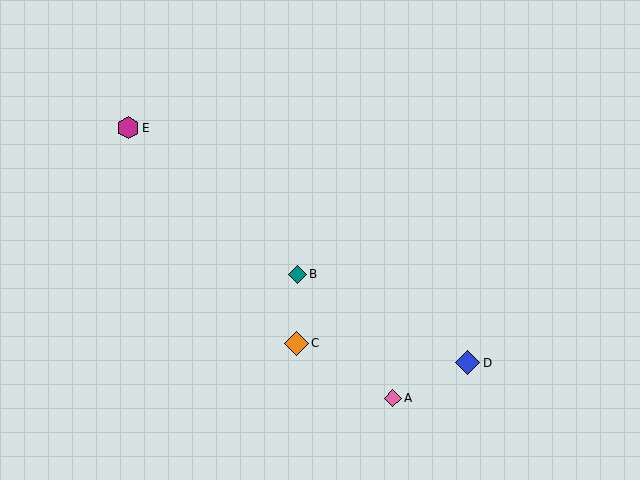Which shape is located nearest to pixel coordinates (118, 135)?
The magenta hexagon (labeled E) at (128, 128) is nearest to that location.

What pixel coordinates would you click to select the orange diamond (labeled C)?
Click at (297, 343) to select the orange diamond C.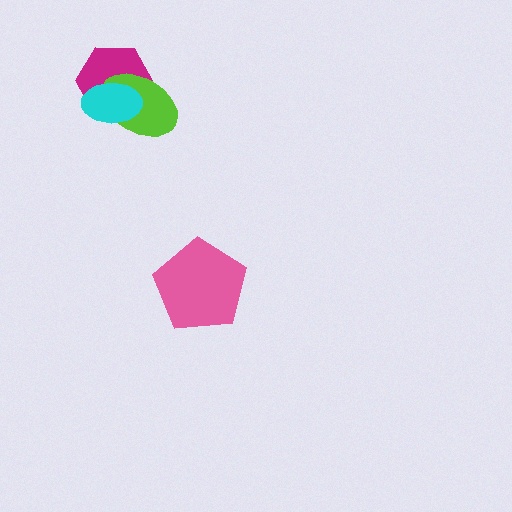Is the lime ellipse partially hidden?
Yes, it is partially covered by another shape.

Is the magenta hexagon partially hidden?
Yes, it is partially covered by another shape.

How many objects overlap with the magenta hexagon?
2 objects overlap with the magenta hexagon.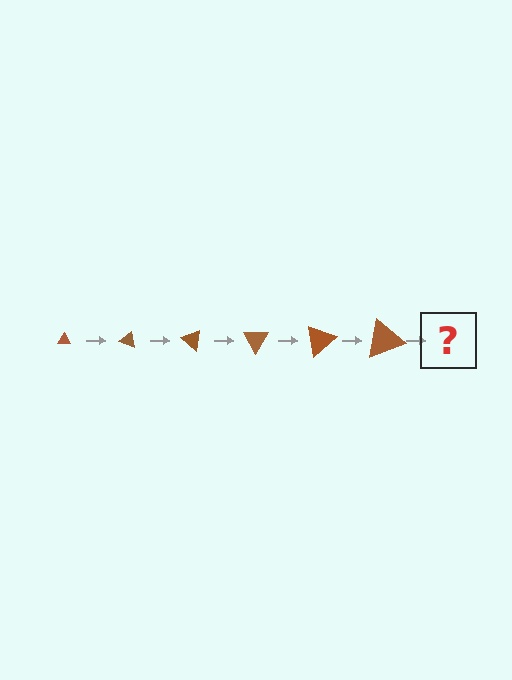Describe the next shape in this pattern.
It should be a triangle, larger than the previous one and rotated 120 degrees from the start.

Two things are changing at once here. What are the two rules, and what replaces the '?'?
The two rules are that the triangle grows larger each step and it rotates 20 degrees each step. The '?' should be a triangle, larger than the previous one and rotated 120 degrees from the start.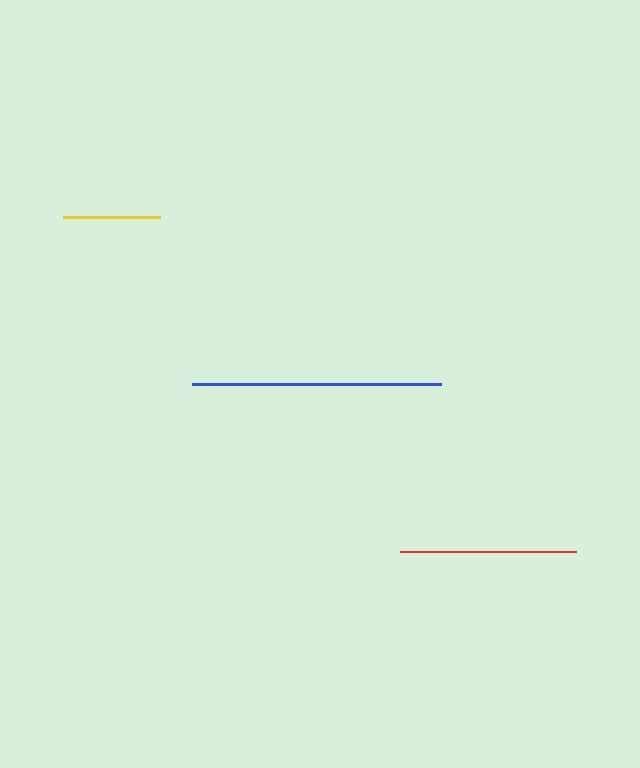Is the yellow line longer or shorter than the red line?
The red line is longer than the yellow line.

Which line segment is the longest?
The blue line is the longest at approximately 249 pixels.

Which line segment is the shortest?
The yellow line is the shortest at approximately 98 pixels.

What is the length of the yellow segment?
The yellow segment is approximately 98 pixels long.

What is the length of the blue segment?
The blue segment is approximately 249 pixels long.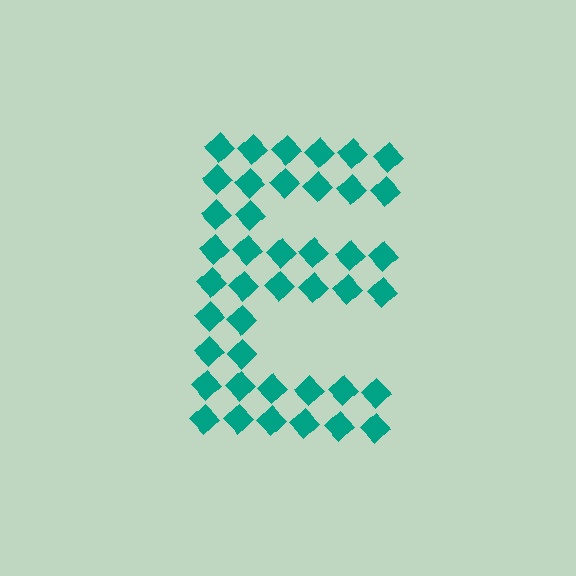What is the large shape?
The large shape is the letter E.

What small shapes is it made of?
It is made of small diamonds.